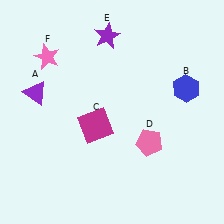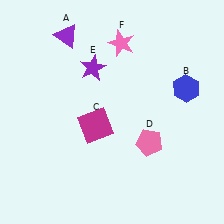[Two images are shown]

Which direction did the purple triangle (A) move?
The purple triangle (A) moved up.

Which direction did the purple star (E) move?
The purple star (E) moved down.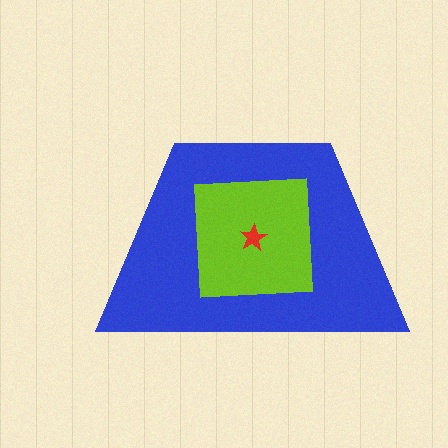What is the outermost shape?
The blue trapezoid.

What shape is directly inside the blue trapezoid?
The lime square.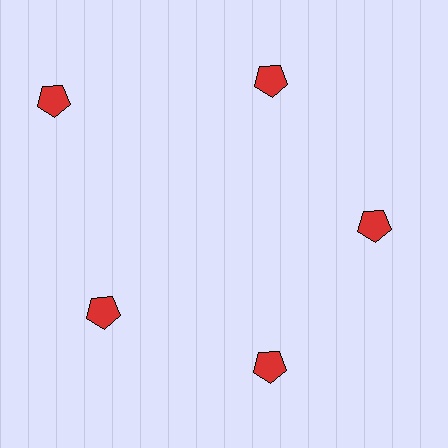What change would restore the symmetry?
The symmetry would be restored by moving it inward, back onto the ring so that all 5 pentagons sit at equal angles and equal distance from the center.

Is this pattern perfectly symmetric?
No. The 5 red pentagons are arranged in a ring, but one element near the 10 o'clock position is pushed outward from the center, breaking the 5-fold rotational symmetry.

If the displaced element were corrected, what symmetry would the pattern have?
It would have 5-fold rotational symmetry — the pattern would map onto itself every 72 degrees.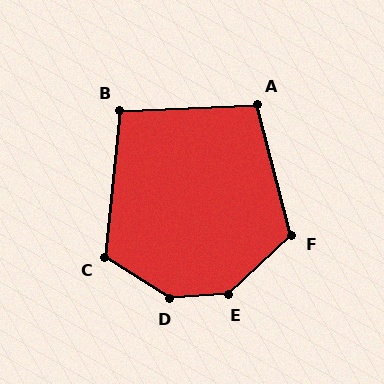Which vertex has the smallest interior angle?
B, at approximately 98 degrees.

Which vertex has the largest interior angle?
D, at approximately 144 degrees.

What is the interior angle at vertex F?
Approximately 118 degrees (obtuse).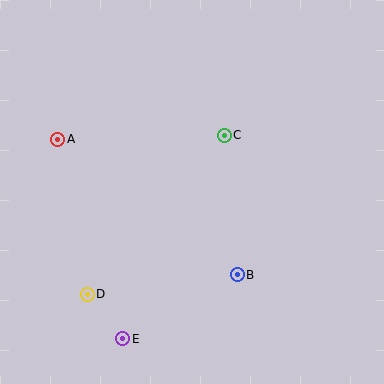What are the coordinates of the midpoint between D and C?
The midpoint between D and C is at (156, 215).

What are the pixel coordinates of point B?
Point B is at (237, 275).